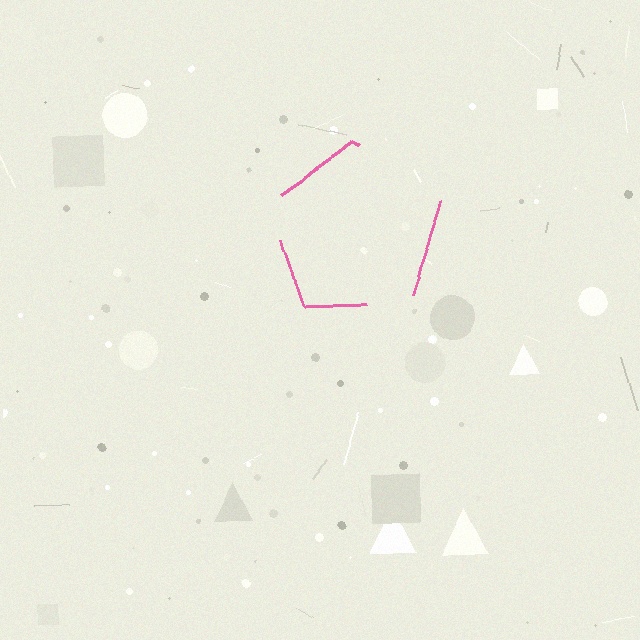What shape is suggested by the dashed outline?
The dashed outline suggests a pentagon.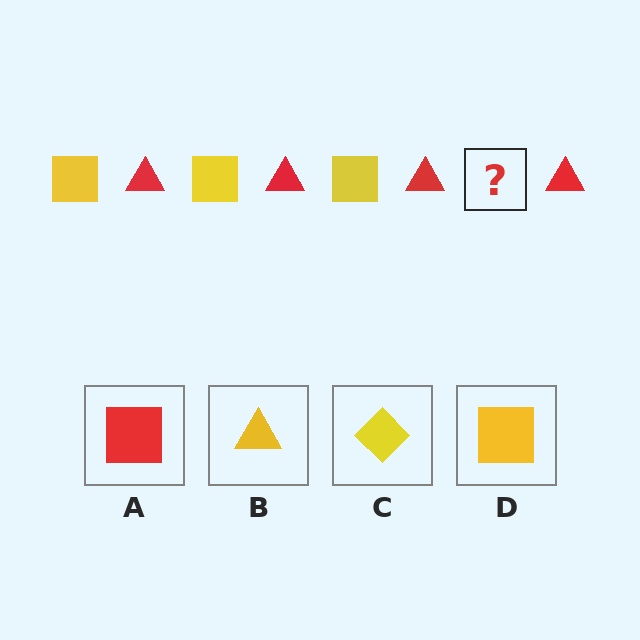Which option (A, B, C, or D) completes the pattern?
D.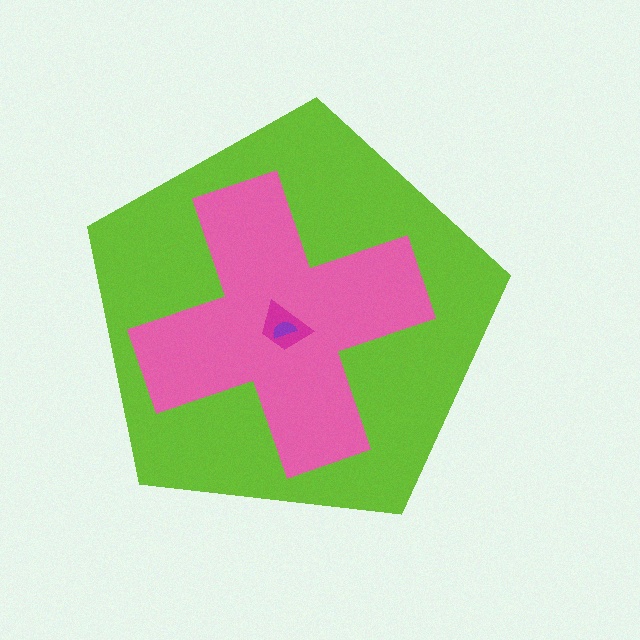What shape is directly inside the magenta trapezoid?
The purple semicircle.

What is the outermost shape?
The lime pentagon.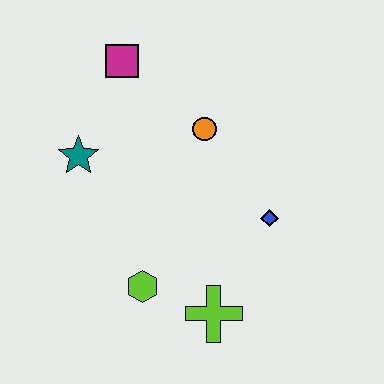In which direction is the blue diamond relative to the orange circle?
The blue diamond is below the orange circle.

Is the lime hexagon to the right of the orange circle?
No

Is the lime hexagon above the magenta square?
No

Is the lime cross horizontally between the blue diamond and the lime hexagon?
Yes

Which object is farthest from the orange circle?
The lime cross is farthest from the orange circle.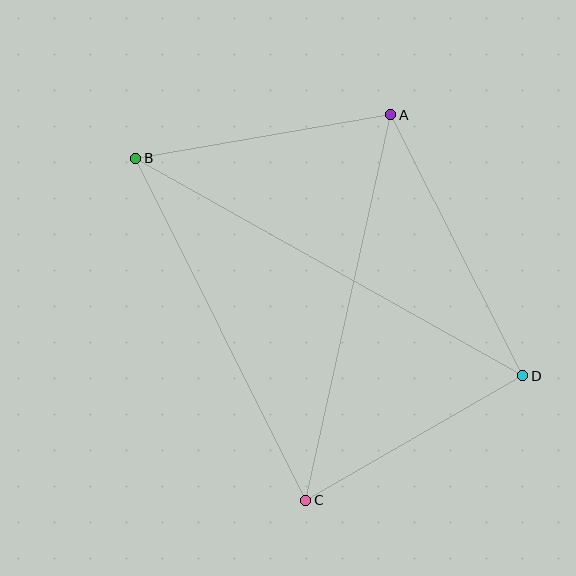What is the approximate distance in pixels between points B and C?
The distance between B and C is approximately 382 pixels.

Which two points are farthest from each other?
Points B and D are farthest from each other.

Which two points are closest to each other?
Points C and D are closest to each other.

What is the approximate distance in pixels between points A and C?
The distance between A and C is approximately 395 pixels.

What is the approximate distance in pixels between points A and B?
The distance between A and B is approximately 259 pixels.